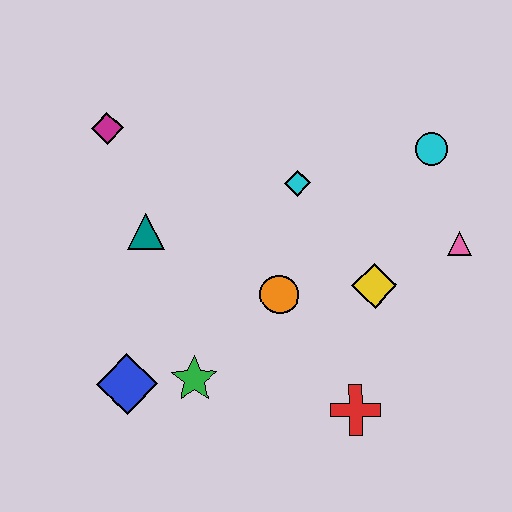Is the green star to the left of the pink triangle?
Yes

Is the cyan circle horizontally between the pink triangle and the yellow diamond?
Yes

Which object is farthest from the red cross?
The magenta diamond is farthest from the red cross.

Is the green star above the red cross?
Yes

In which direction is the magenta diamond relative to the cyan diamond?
The magenta diamond is to the left of the cyan diamond.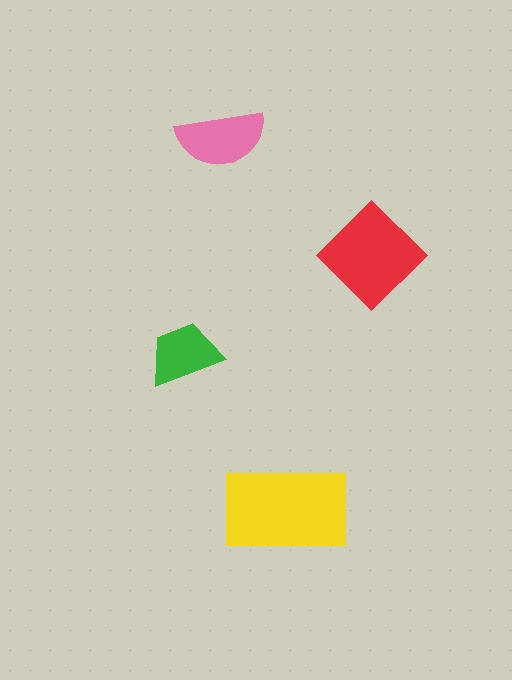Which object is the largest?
The yellow rectangle.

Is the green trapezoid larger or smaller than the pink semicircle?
Smaller.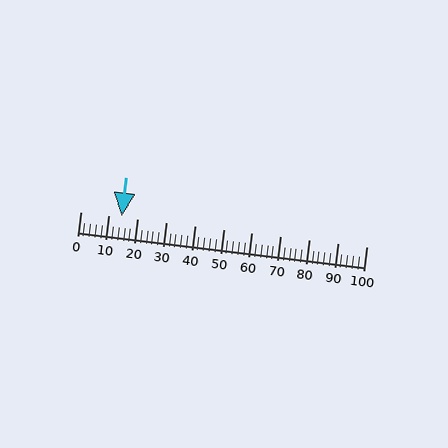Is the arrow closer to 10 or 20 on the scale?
The arrow is closer to 10.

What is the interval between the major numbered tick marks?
The major tick marks are spaced 10 units apart.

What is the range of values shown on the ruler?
The ruler shows values from 0 to 100.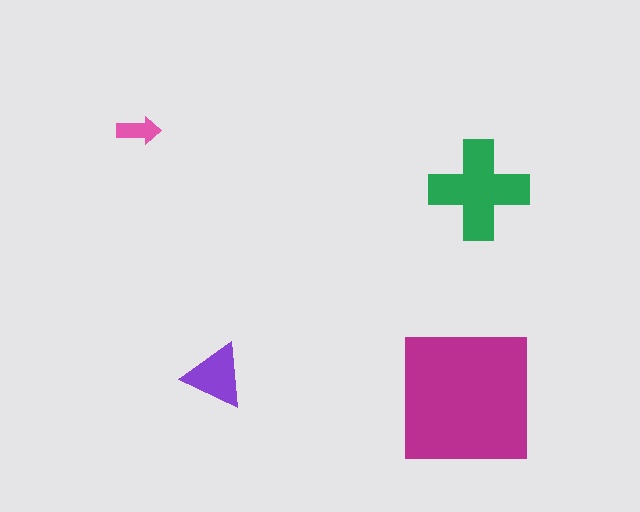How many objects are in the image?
There are 4 objects in the image.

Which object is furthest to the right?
The green cross is rightmost.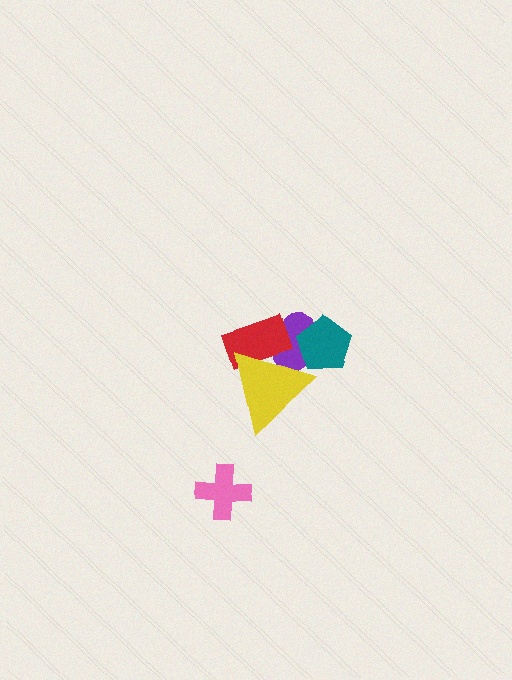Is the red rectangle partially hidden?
Yes, it is partially covered by another shape.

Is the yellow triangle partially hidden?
No, no other shape covers it.